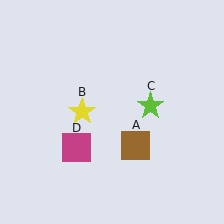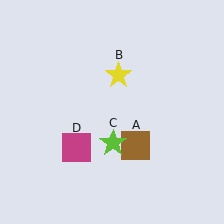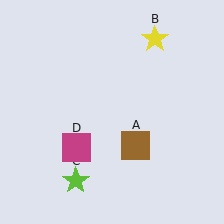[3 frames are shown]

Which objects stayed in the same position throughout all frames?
Brown square (object A) and magenta square (object D) remained stationary.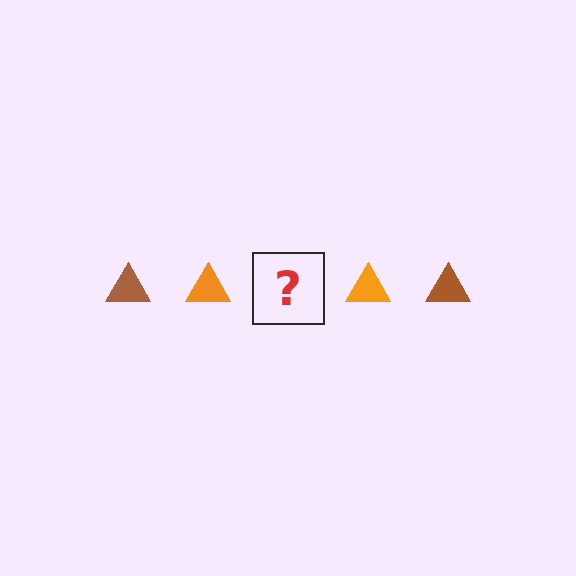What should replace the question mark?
The question mark should be replaced with a brown triangle.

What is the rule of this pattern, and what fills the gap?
The rule is that the pattern cycles through brown, orange triangles. The gap should be filled with a brown triangle.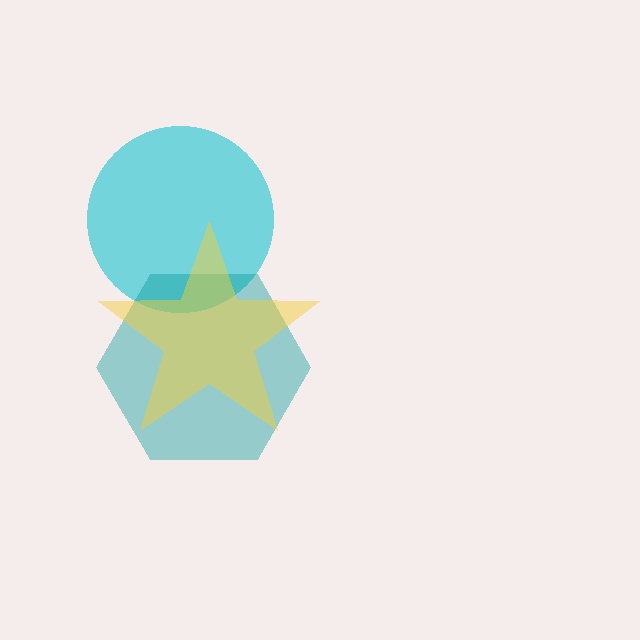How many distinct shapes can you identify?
There are 3 distinct shapes: a cyan circle, a teal hexagon, a yellow star.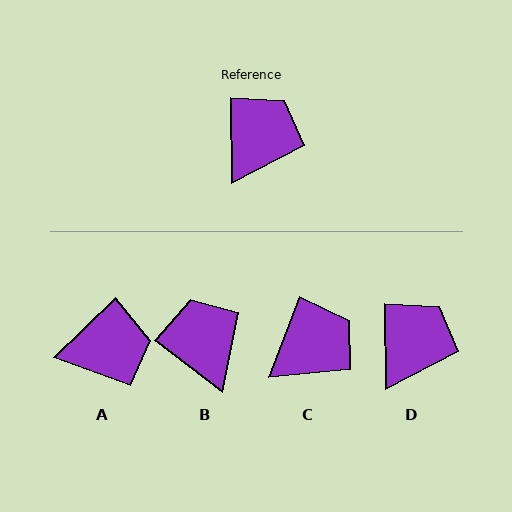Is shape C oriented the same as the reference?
No, it is off by about 22 degrees.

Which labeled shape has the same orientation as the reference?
D.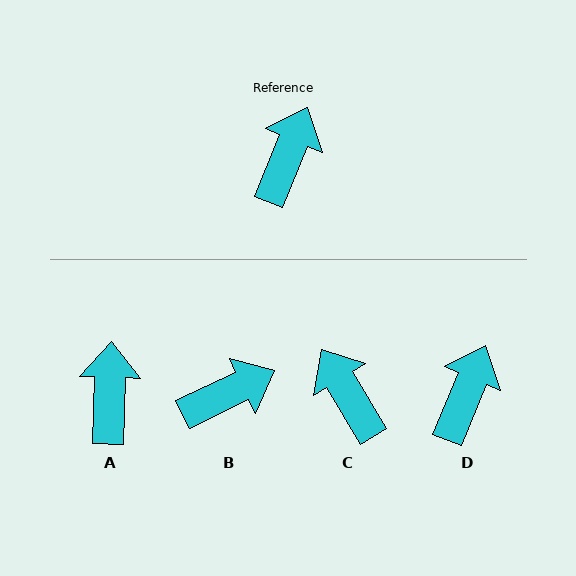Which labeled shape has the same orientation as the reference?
D.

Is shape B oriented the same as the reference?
No, it is off by about 42 degrees.